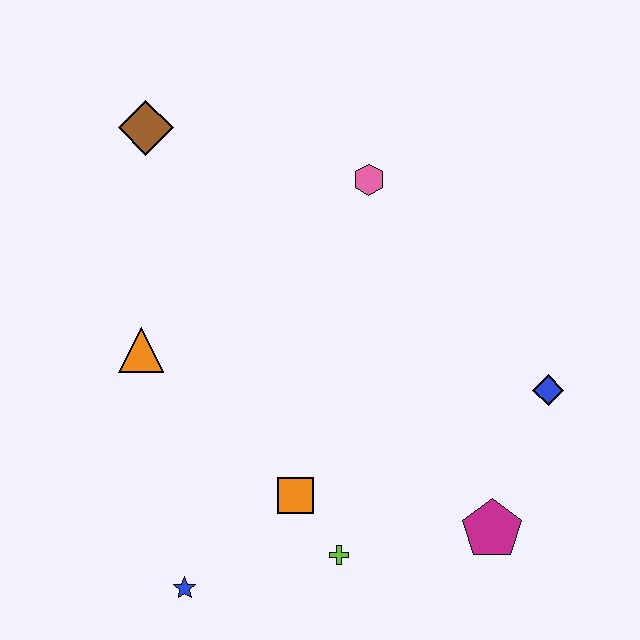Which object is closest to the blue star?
The orange square is closest to the blue star.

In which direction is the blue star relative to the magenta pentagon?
The blue star is to the left of the magenta pentagon.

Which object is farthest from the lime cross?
The brown diamond is farthest from the lime cross.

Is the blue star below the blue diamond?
Yes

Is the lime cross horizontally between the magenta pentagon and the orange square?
Yes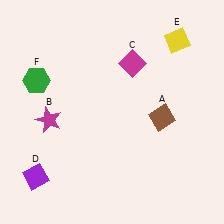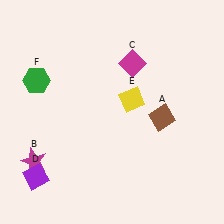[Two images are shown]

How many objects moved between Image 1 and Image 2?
2 objects moved between the two images.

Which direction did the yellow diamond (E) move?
The yellow diamond (E) moved down.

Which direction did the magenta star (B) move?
The magenta star (B) moved down.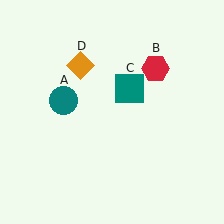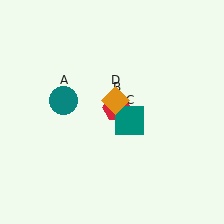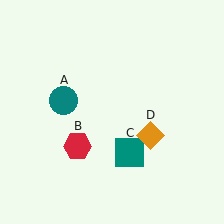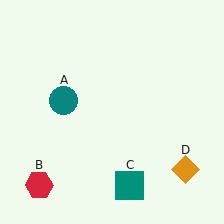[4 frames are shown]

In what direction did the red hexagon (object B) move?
The red hexagon (object B) moved down and to the left.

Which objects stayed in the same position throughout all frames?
Teal circle (object A) remained stationary.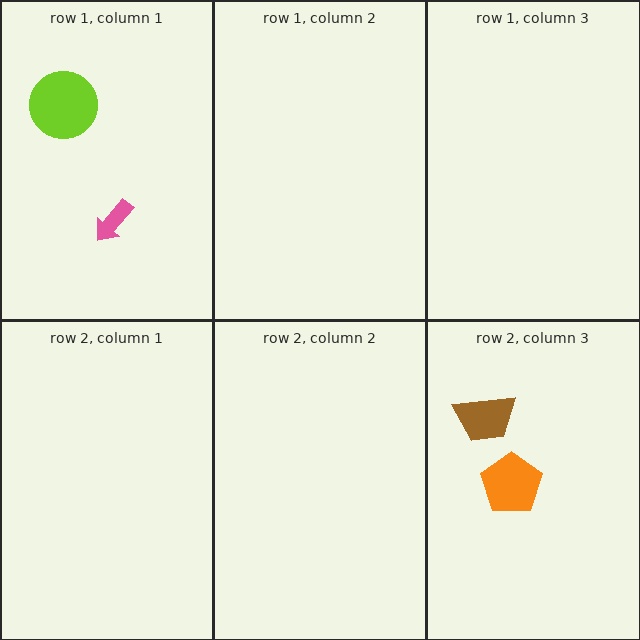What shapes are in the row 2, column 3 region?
The orange pentagon, the brown trapezoid.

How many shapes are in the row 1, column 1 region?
2.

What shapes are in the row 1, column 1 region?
The lime circle, the pink arrow.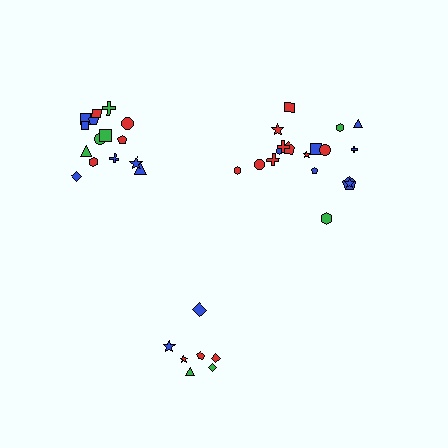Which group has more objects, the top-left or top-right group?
The top-right group.